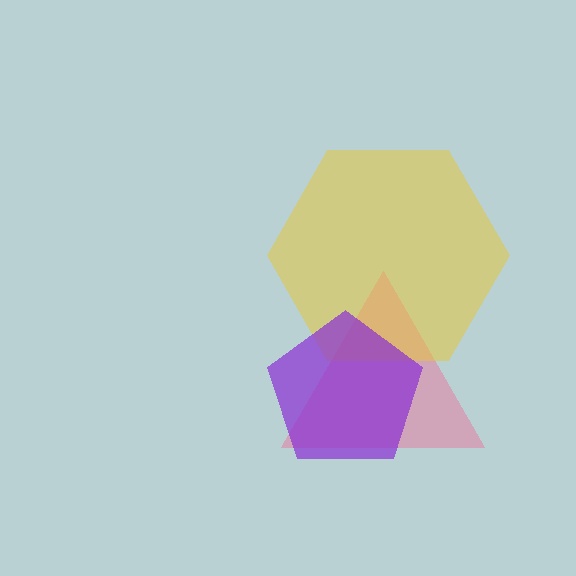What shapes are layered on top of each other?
The layered shapes are: a pink triangle, a yellow hexagon, a purple pentagon.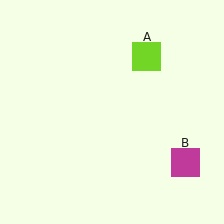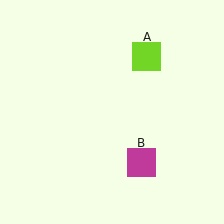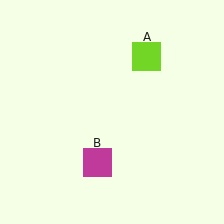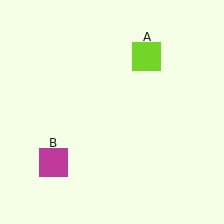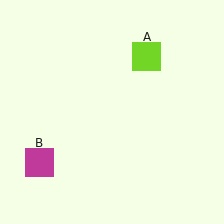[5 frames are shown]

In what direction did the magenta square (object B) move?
The magenta square (object B) moved left.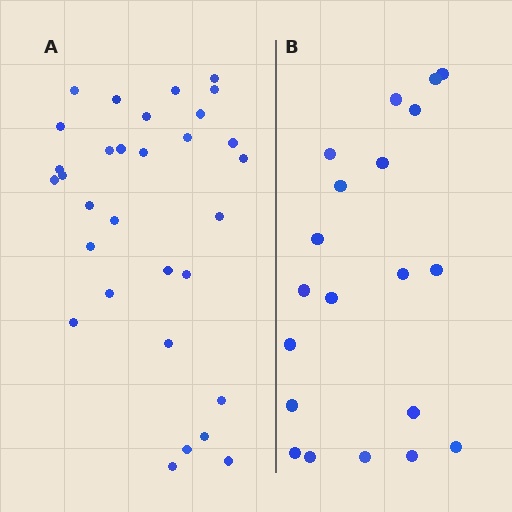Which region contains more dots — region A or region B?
Region A (the left region) has more dots.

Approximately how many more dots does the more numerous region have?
Region A has roughly 12 or so more dots than region B.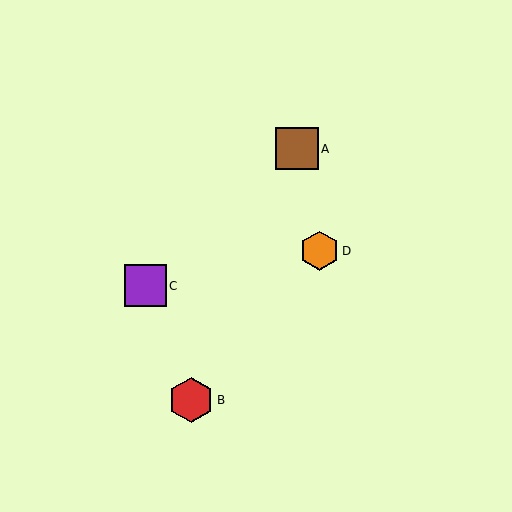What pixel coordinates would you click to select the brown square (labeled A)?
Click at (297, 149) to select the brown square A.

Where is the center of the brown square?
The center of the brown square is at (297, 149).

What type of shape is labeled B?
Shape B is a red hexagon.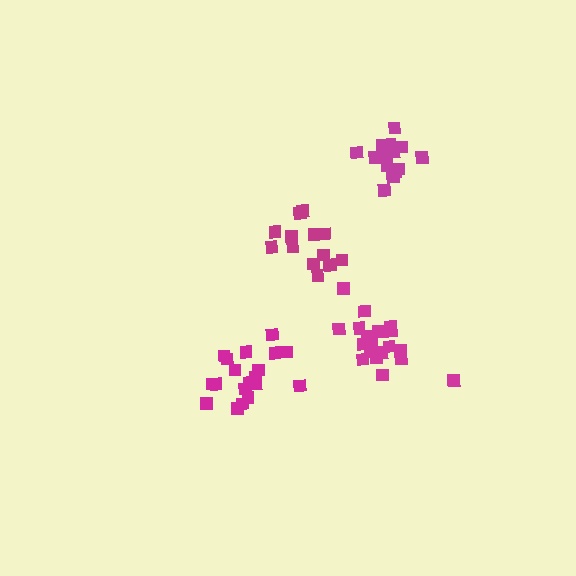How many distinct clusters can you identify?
There are 4 distinct clusters.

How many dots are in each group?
Group 1: 20 dots, Group 2: 19 dots, Group 3: 16 dots, Group 4: 14 dots (69 total).